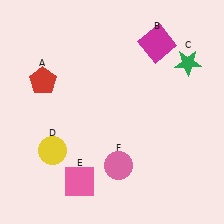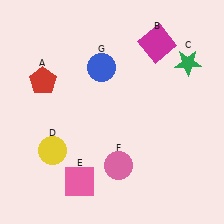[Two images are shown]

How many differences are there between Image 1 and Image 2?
There is 1 difference between the two images.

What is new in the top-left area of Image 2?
A blue circle (G) was added in the top-left area of Image 2.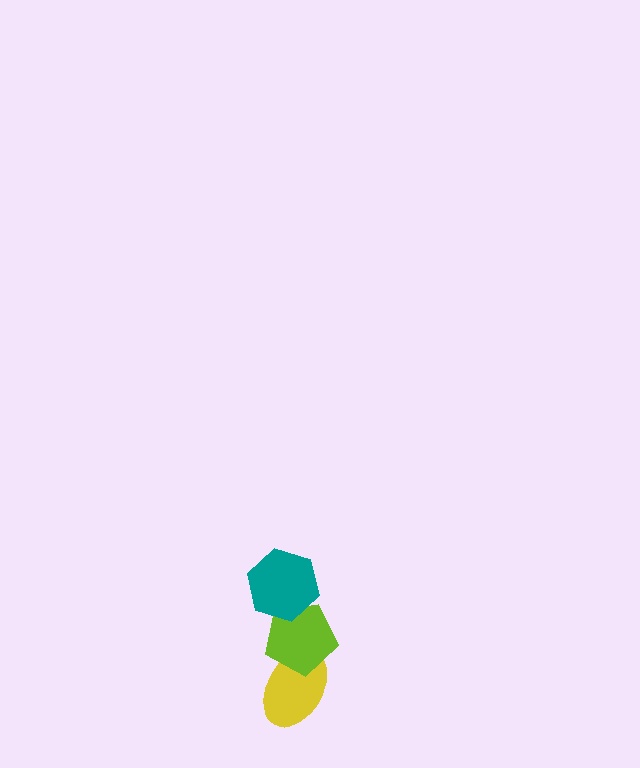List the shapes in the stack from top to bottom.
From top to bottom: the teal hexagon, the lime pentagon, the yellow ellipse.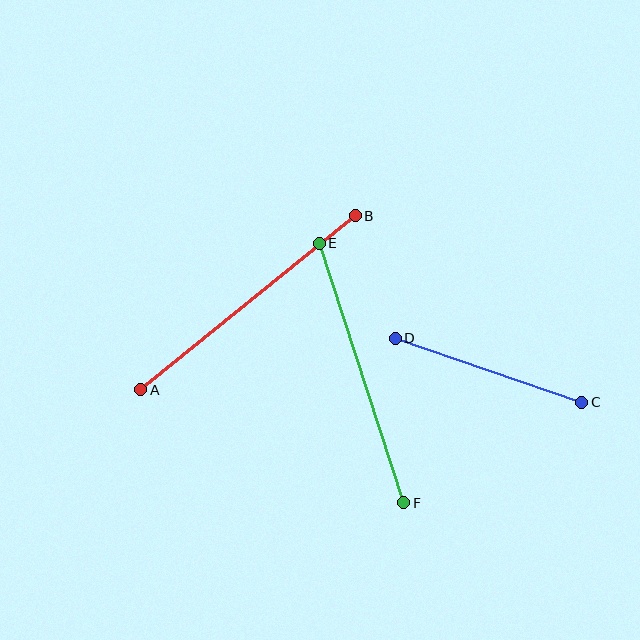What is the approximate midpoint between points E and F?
The midpoint is at approximately (361, 373) pixels.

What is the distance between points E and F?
The distance is approximately 273 pixels.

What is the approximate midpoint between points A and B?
The midpoint is at approximately (248, 303) pixels.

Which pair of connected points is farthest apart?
Points A and B are farthest apart.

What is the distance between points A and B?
The distance is approximately 276 pixels.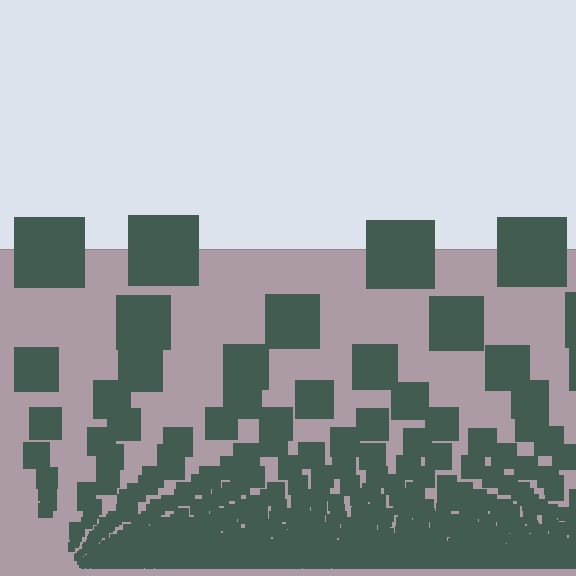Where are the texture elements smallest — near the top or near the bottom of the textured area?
Near the bottom.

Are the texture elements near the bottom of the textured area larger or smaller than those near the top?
Smaller. The gradient is inverted — elements near the bottom are smaller and denser.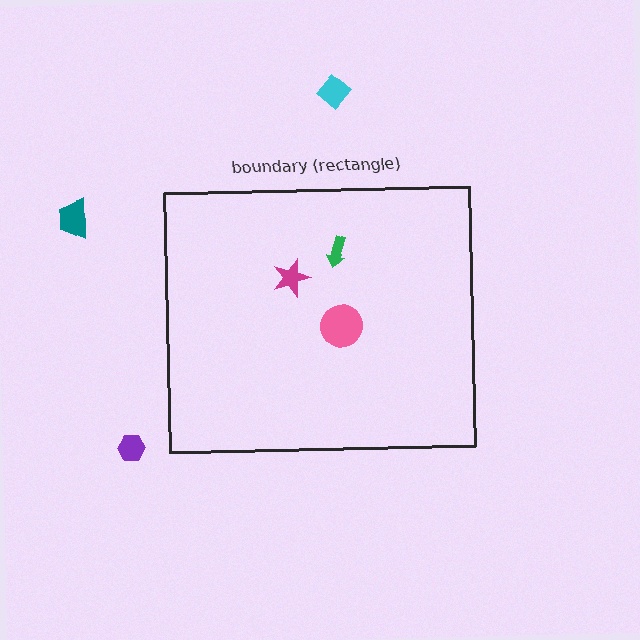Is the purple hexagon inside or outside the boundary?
Outside.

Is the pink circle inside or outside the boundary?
Inside.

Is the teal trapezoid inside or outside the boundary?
Outside.